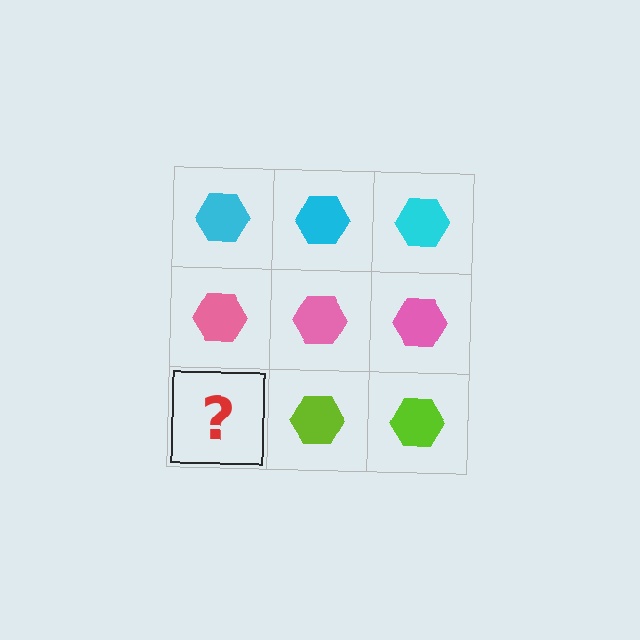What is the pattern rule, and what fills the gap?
The rule is that each row has a consistent color. The gap should be filled with a lime hexagon.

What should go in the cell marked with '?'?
The missing cell should contain a lime hexagon.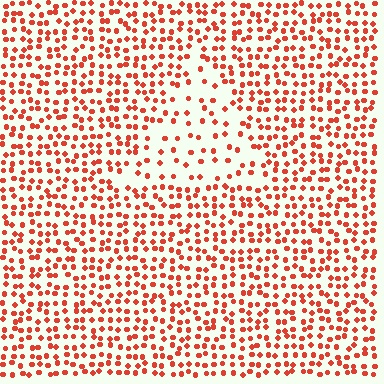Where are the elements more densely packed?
The elements are more densely packed outside the triangle boundary.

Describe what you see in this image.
The image contains small red elements arranged at two different densities. A triangle-shaped region is visible where the elements are less densely packed than the surrounding area.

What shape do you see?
I see a triangle.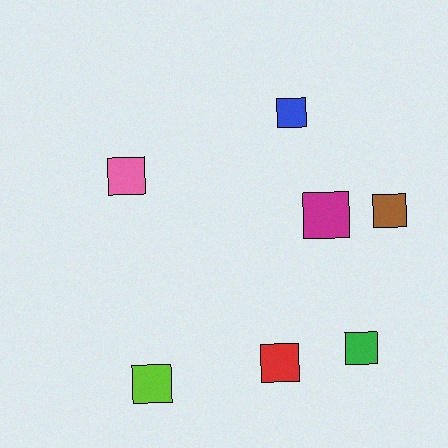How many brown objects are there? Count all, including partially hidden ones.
There is 1 brown object.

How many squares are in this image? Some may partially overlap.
There are 7 squares.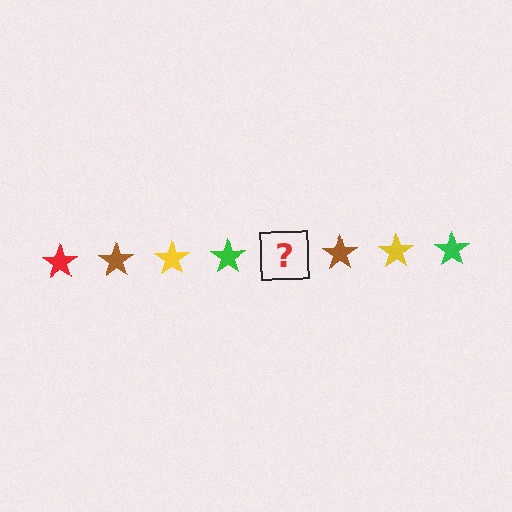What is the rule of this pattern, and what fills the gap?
The rule is that the pattern cycles through red, brown, yellow, green stars. The gap should be filled with a red star.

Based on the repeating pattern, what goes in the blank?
The blank should be a red star.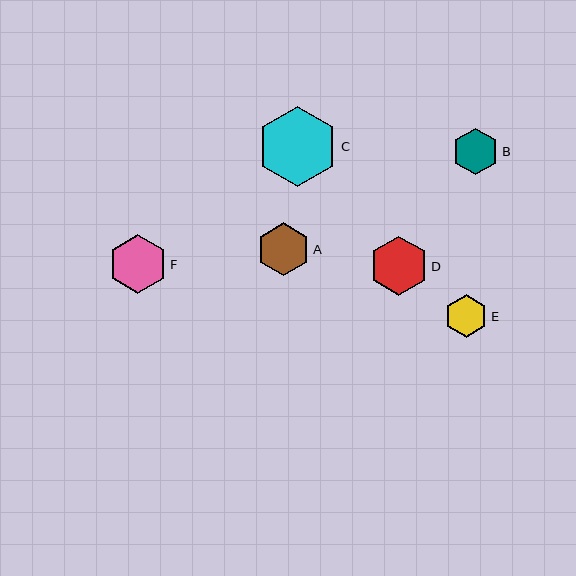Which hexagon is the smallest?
Hexagon E is the smallest with a size of approximately 43 pixels.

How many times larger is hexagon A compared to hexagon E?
Hexagon A is approximately 1.2 times the size of hexagon E.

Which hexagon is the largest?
Hexagon C is the largest with a size of approximately 80 pixels.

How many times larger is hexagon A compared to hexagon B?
Hexagon A is approximately 1.1 times the size of hexagon B.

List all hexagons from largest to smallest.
From largest to smallest: C, D, F, A, B, E.